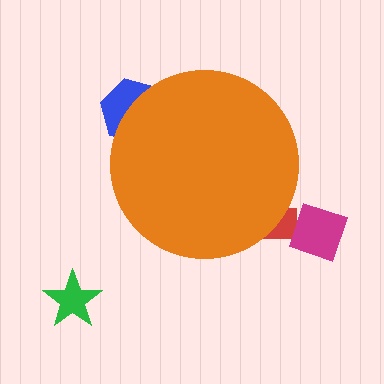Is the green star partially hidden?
No, the green star is fully visible.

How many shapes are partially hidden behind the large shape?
2 shapes are partially hidden.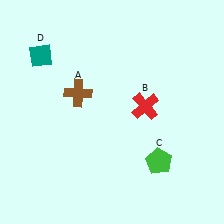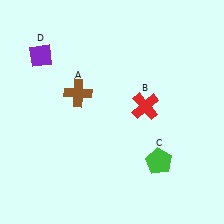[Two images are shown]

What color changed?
The diamond (D) changed from teal in Image 1 to purple in Image 2.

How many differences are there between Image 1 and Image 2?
There is 1 difference between the two images.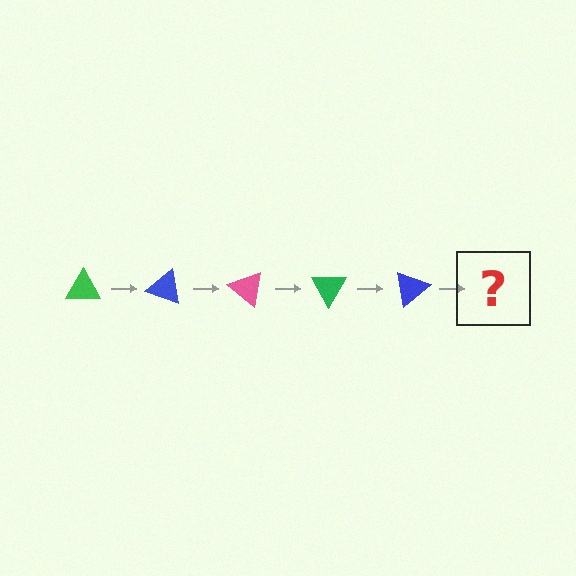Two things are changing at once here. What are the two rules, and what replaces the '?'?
The two rules are that it rotates 20 degrees each step and the color cycles through green, blue, and pink. The '?' should be a pink triangle, rotated 100 degrees from the start.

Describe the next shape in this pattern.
It should be a pink triangle, rotated 100 degrees from the start.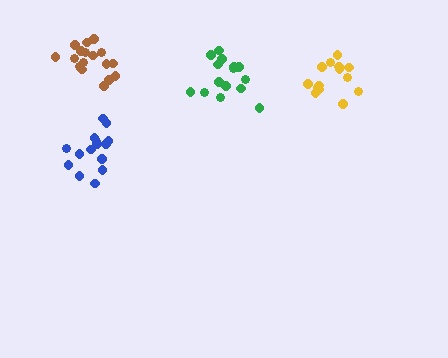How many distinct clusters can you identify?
There are 4 distinct clusters.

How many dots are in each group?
Group 1: 15 dots, Group 2: 17 dots, Group 3: 14 dots, Group 4: 15 dots (61 total).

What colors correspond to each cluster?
The clusters are colored: green, brown, yellow, blue.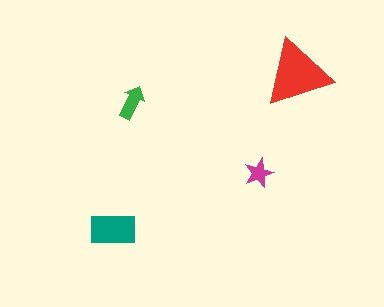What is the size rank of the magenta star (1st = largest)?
4th.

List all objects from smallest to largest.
The magenta star, the green arrow, the teal rectangle, the red triangle.